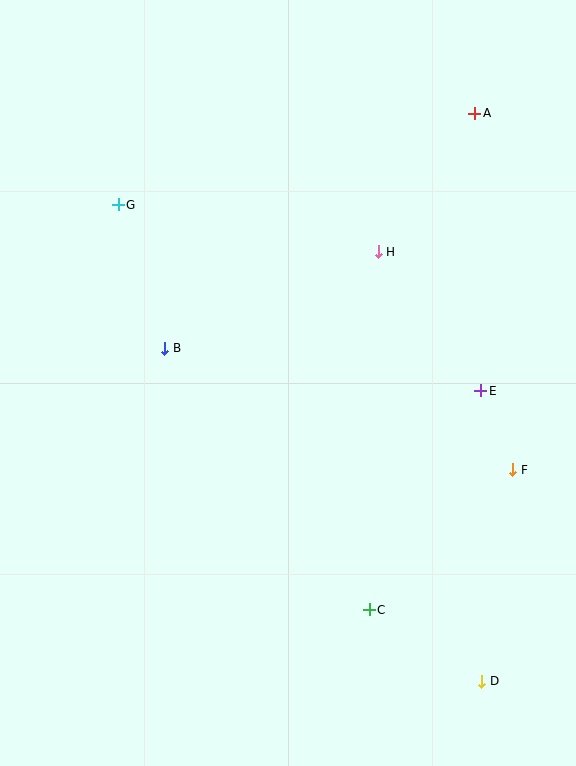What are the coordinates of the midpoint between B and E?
The midpoint between B and E is at (323, 370).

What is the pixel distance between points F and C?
The distance between F and C is 201 pixels.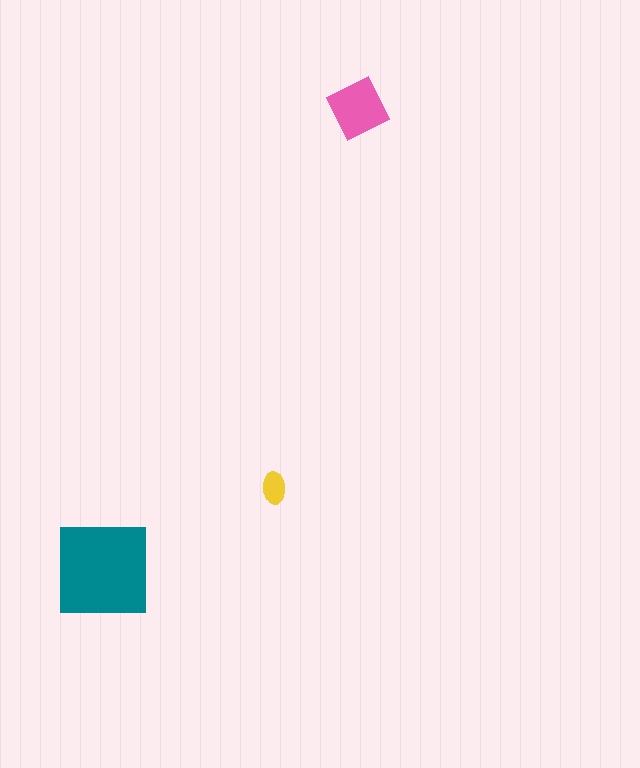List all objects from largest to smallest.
The teal square, the pink diamond, the yellow ellipse.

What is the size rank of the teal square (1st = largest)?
1st.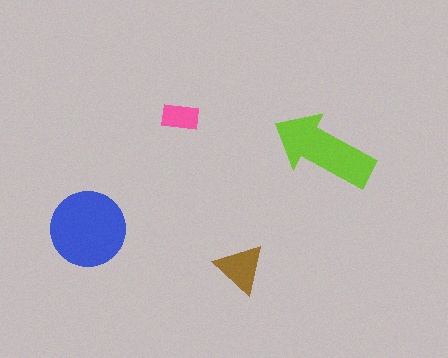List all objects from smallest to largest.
The pink rectangle, the brown triangle, the lime arrow, the blue circle.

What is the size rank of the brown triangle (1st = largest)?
3rd.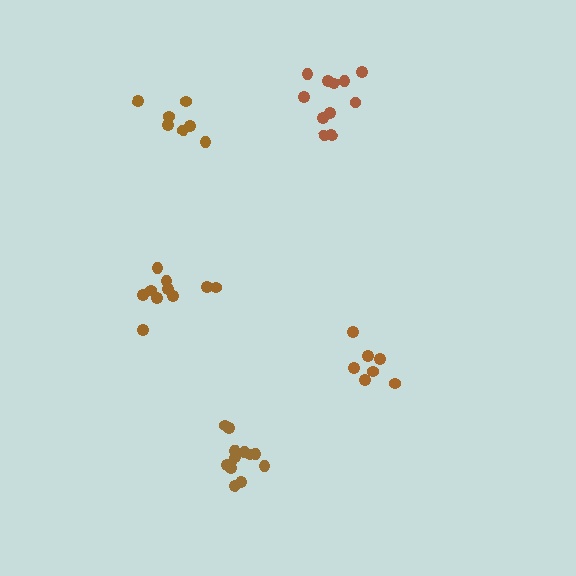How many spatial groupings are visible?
There are 5 spatial groupings.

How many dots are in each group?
Group 1: 10 dots, Group 2: 7 dots, Group 3: 11 dots, Group 4: 13 dots, Group 5: 7 dots (48 total).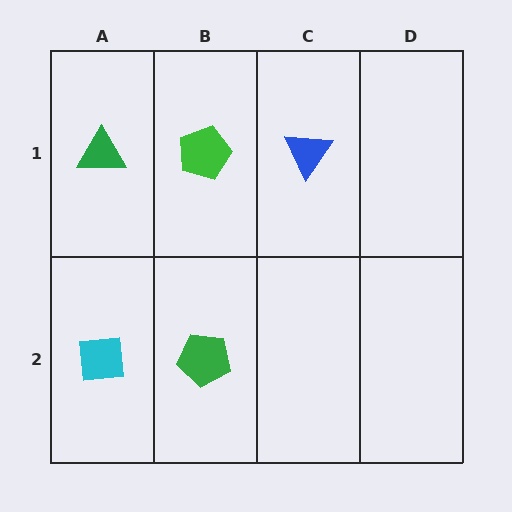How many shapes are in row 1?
3 shapes.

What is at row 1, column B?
A green pentagon.